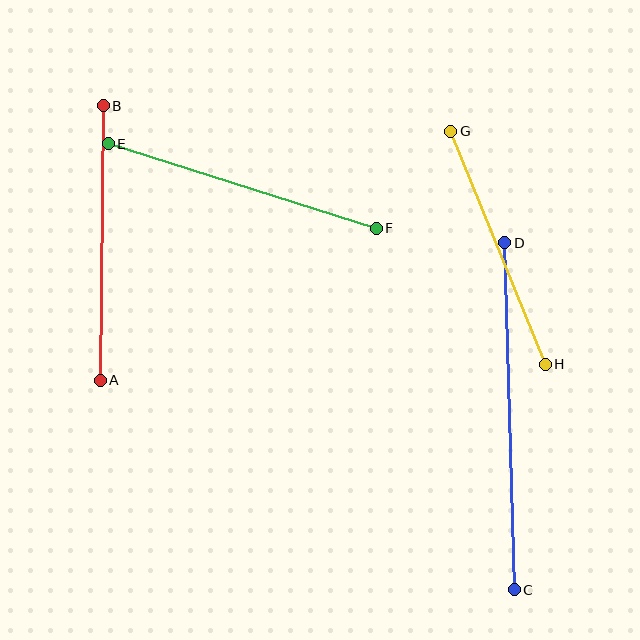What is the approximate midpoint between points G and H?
The midpoint is at approximately (498, 248) pixels.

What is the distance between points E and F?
The distance is approximately 281 pixels.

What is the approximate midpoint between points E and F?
The midpoint is at approximately (242, 186) pixels.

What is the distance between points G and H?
The distance is approximately 251 pixels.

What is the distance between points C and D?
The distance is approximately 347 pixels.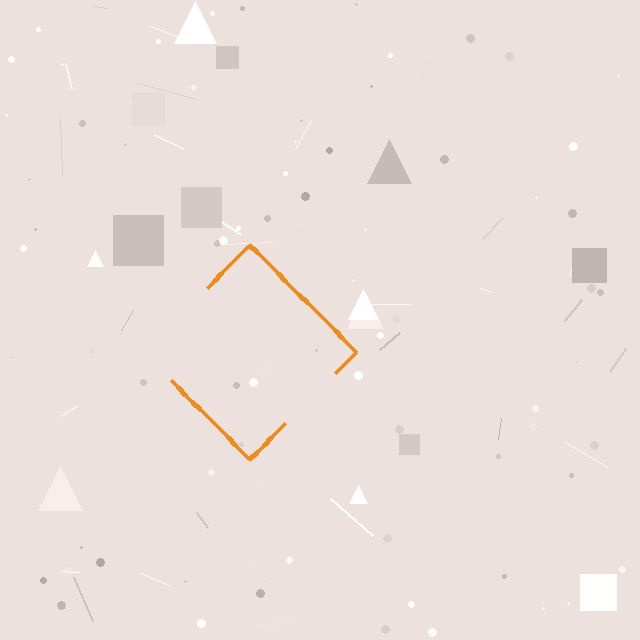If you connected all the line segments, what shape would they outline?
They would outline a diamond.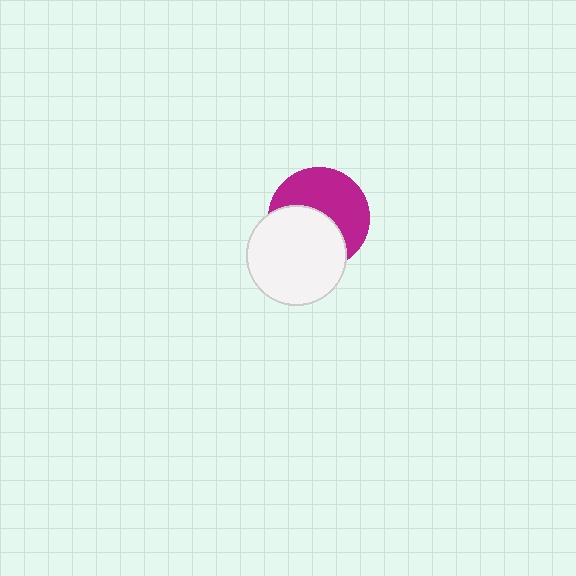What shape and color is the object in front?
The object in front is a white circle.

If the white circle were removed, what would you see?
You would see the complete magenta circle.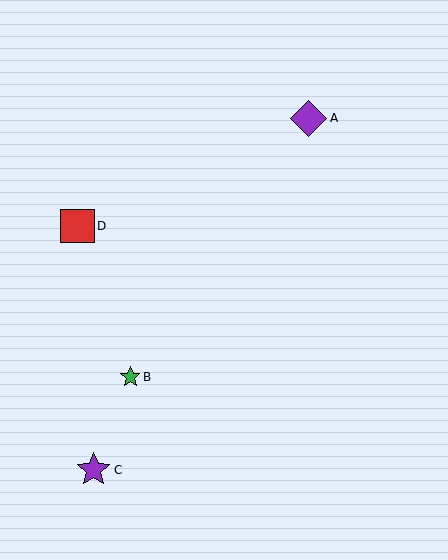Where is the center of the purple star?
The center of the purple star is at (94, 470).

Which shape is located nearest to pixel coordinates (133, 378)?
The green star (labeled B) at (130, 377) is nearest to that location.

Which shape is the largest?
The purple diamond (labeled A) is the largest.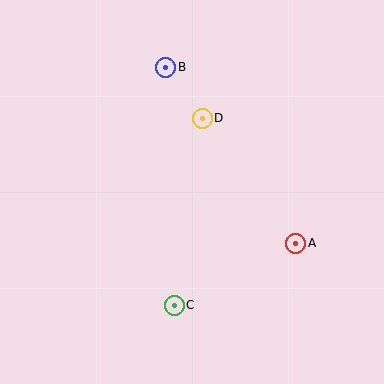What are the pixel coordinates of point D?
Point D is at (202, 118).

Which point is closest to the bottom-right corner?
Point A is closest to the bottom-right corner.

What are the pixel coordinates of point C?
Point C is at (174, 305).